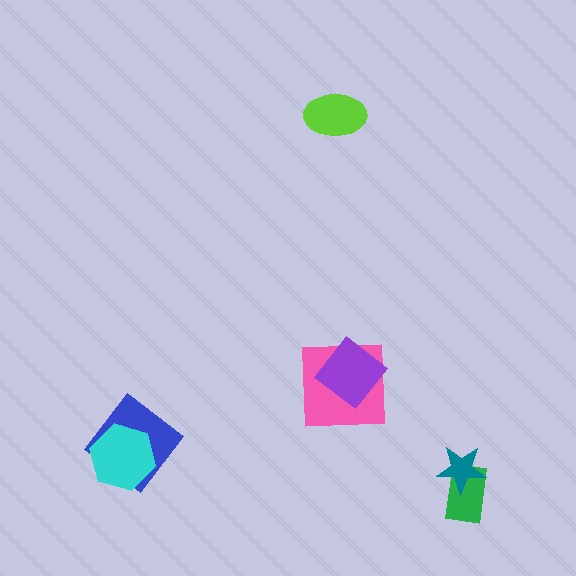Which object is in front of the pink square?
The purple diamond is in front of the pink square.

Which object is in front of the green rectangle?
The teal star is in front of the green rectangle.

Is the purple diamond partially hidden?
No, no other shape covers it.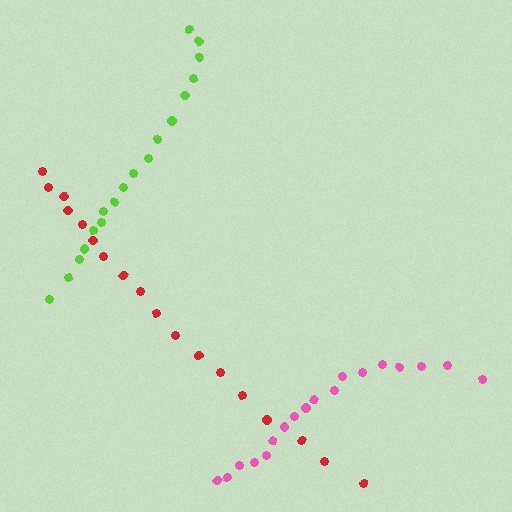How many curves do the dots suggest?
There are 3 distinct paths.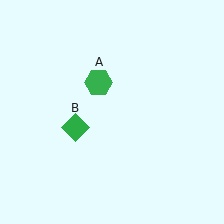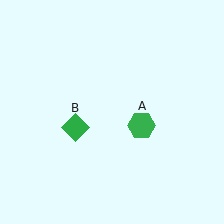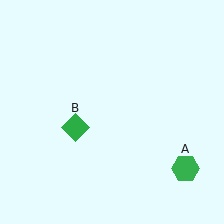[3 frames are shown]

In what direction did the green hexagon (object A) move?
The green hexagon (object A) moved down and to the right.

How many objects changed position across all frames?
1 object changed position: green hexagon (object A).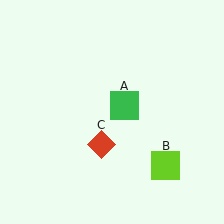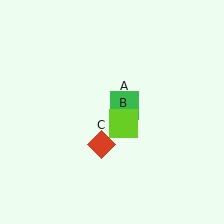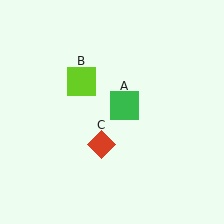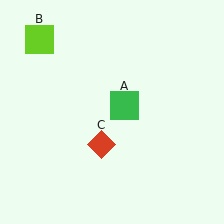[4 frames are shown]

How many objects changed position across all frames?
1 object changed position: lime square (object B).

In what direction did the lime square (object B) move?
The lime square (object B) moved up and to the left.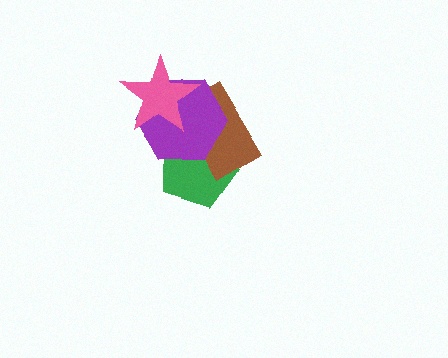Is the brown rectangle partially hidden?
Yes, it is partially covered by another shape.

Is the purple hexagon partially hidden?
Yes, it is partially covered by another shape.